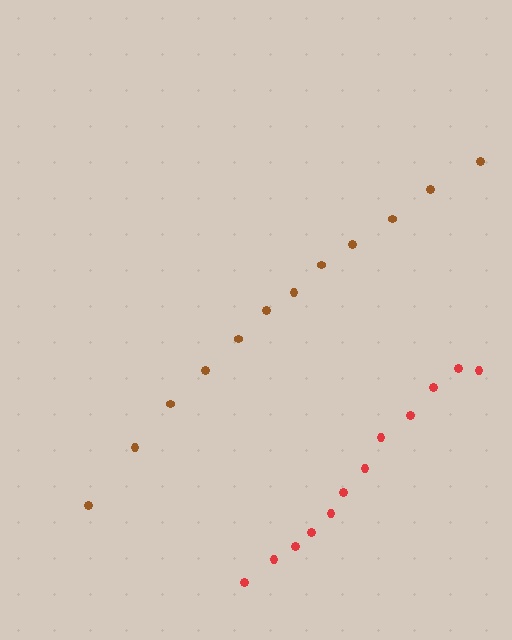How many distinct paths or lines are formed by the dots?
There are 2 distinct paths.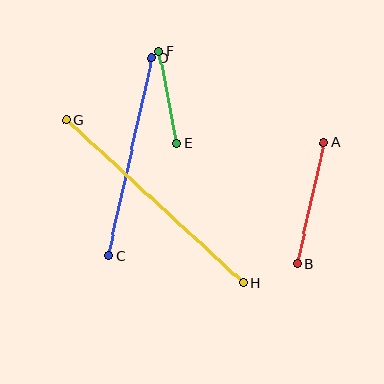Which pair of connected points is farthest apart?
Points G and H are farthest apart.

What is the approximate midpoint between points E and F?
The midpoint is at approximately (168, 98) pixels.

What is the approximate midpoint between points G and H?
The midpoint is at approximately (155, 202) pixels.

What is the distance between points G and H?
The distance is approximately 241 pixels.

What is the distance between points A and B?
The distance is approximately 124 pixels.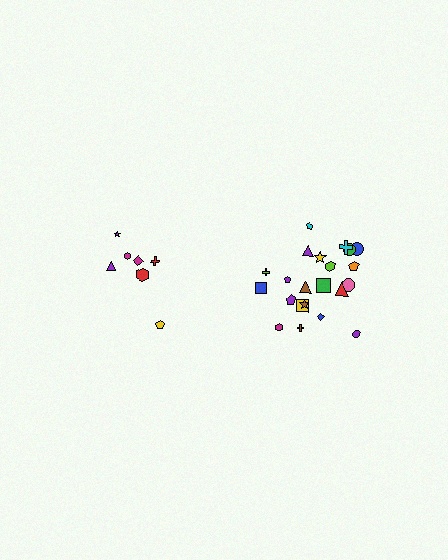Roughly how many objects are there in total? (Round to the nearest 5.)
Roughly 30 objects in total.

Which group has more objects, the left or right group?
The right group.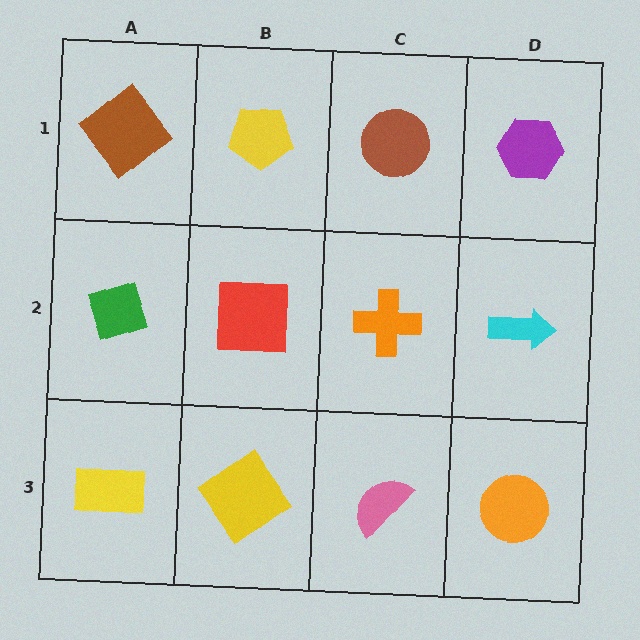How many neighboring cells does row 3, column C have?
3.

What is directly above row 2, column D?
A purple hexagon.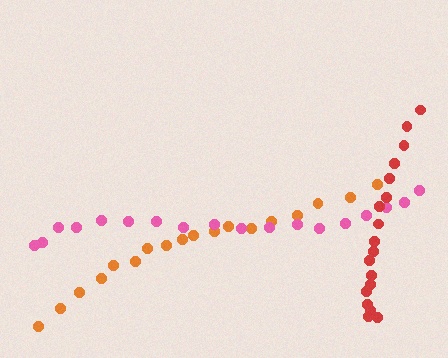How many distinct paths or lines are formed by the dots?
There are 3 distinct paths.